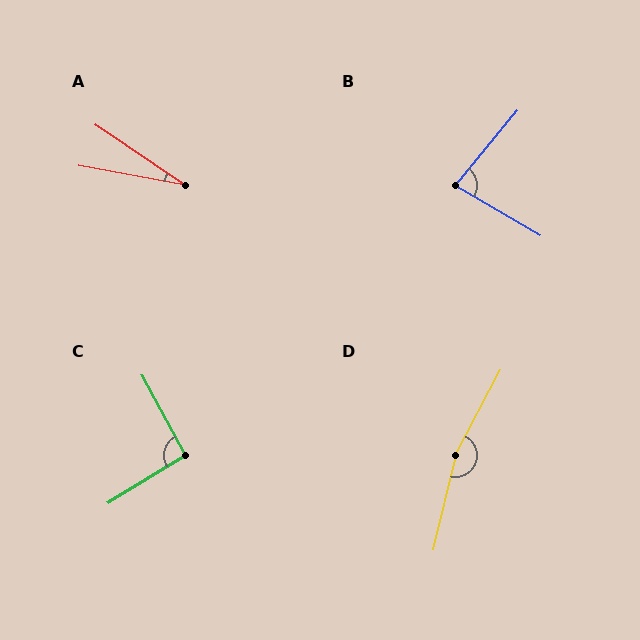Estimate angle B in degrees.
Approximately 81 degrees.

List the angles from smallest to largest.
A (24°), B (81°), C (93°), D (165°).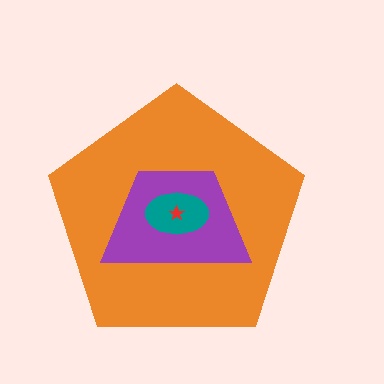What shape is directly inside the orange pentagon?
The purple trapezoid.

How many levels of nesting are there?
4.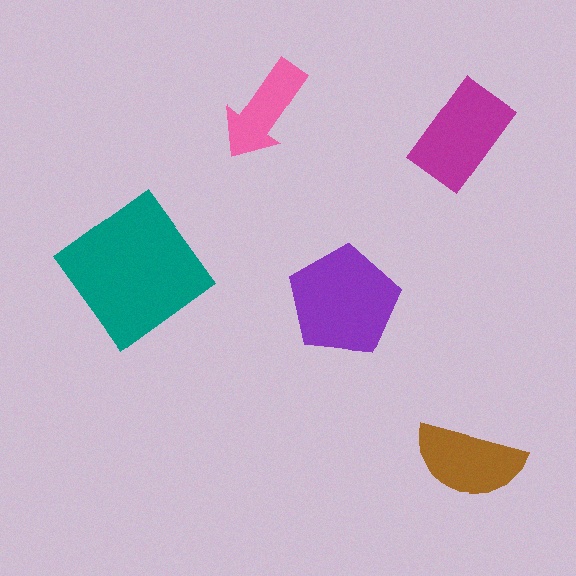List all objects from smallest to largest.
The pink arrow, the brown semicircle, the magenta rectangle, the purple pentagon, the teal diamond.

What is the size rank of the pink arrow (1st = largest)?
5th.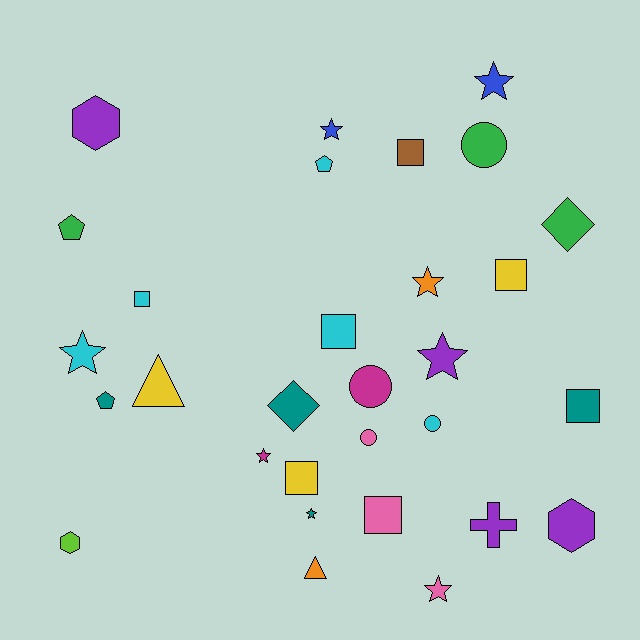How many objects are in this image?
There are 30 objects.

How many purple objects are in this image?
There are 4 purple objects.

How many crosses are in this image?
There is 1 cross.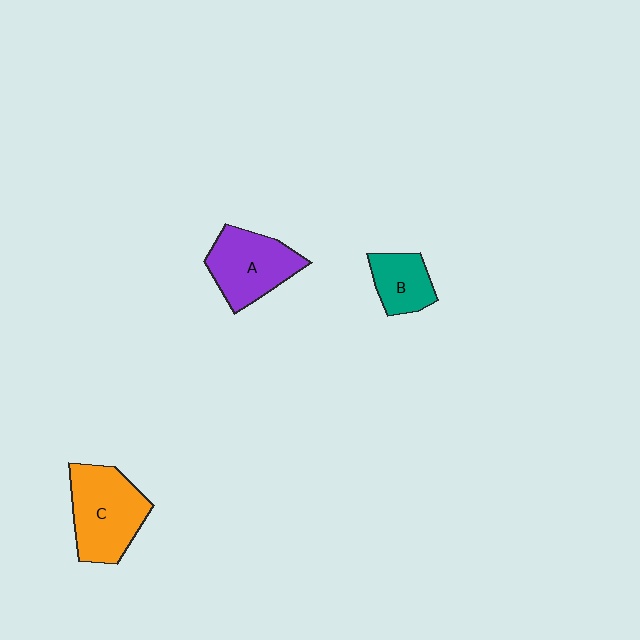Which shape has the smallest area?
Shape B (teal).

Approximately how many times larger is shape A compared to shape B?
Approximately 1.6 times.